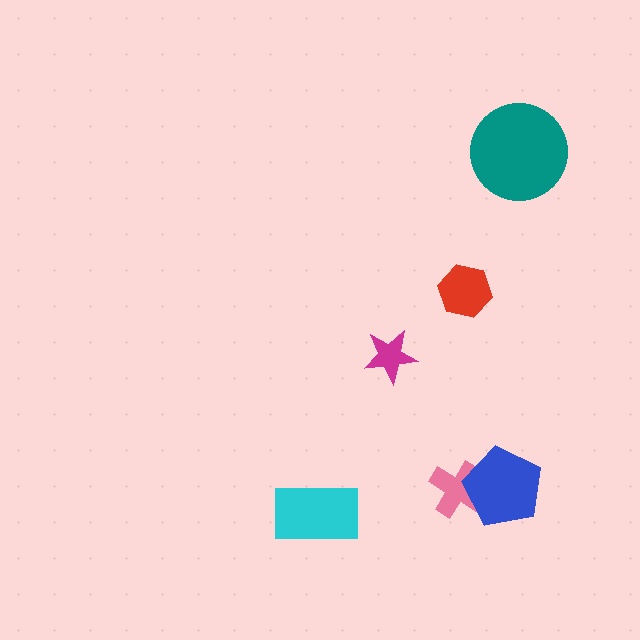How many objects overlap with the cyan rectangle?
0 objects overlap with the cyan rectangle.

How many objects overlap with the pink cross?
1 object overlaps with the pink cross.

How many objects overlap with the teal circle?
0 objects overlap with the teal circle.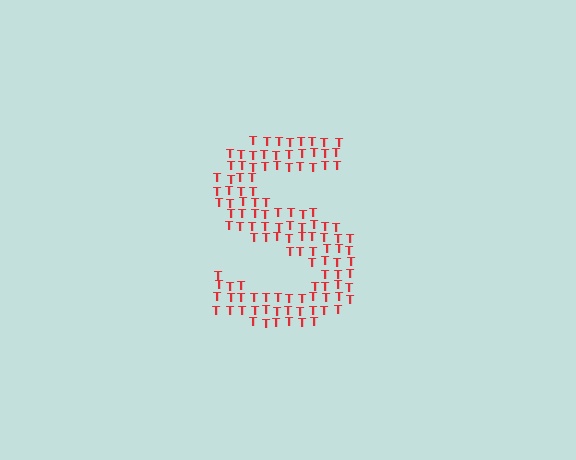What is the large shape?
The large shape is the letter S.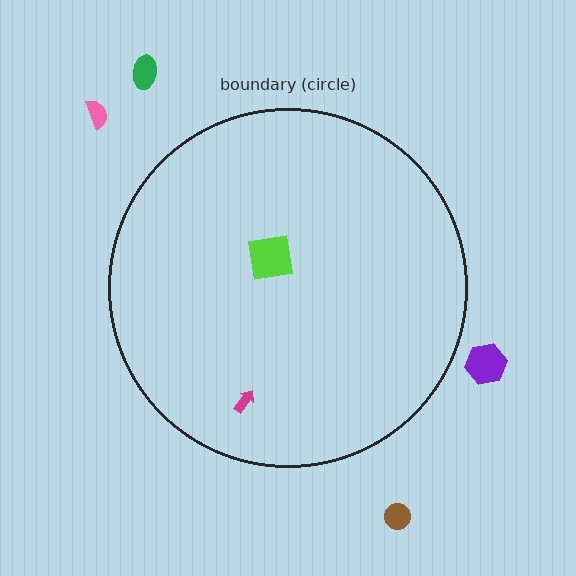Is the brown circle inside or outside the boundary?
Outside.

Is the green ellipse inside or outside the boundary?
Outside.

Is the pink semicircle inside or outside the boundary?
Outside.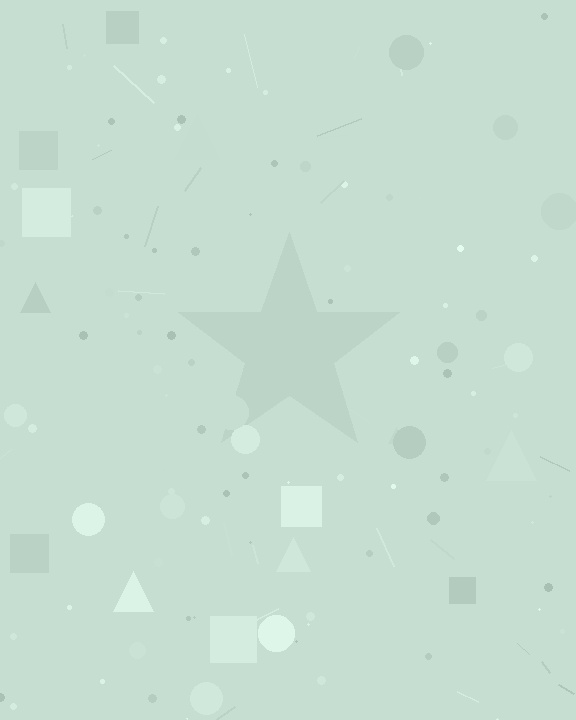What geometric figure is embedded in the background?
A star is embedded in the background.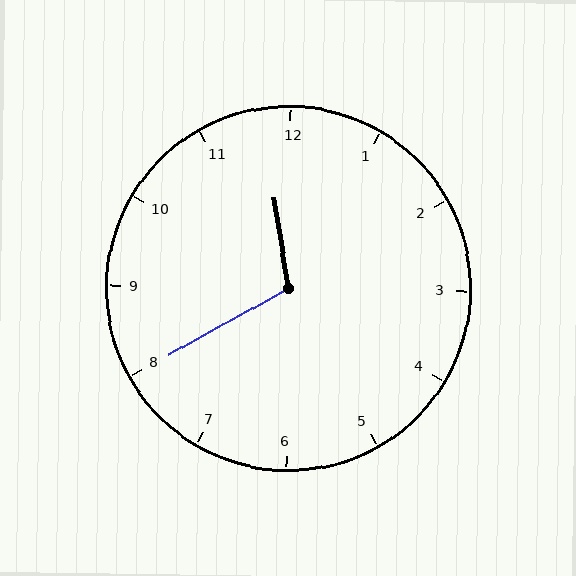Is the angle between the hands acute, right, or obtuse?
It is obtuse.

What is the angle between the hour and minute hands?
Approximately 110 degrees.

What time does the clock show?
11:40.